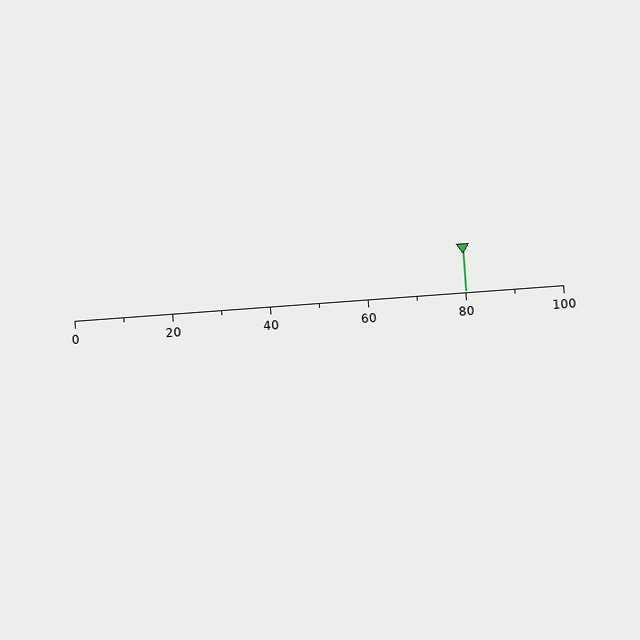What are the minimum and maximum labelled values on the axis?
The axis runs from 0 to 100.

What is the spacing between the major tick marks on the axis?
The major ticks are spaced 20 apart.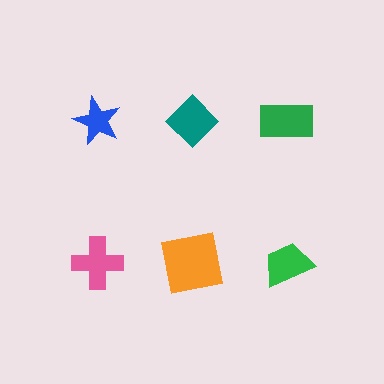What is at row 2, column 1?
A pink cross.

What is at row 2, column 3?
A green trapezoid.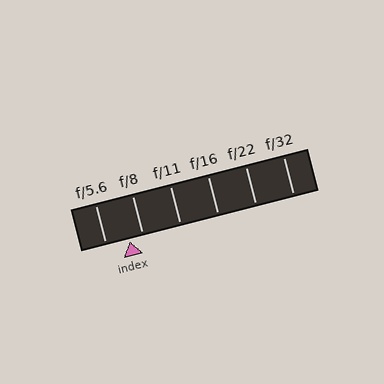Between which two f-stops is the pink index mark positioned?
The index mark is between f/5.6 and f/8.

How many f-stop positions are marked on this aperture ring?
There are 6 f-stop positions marked.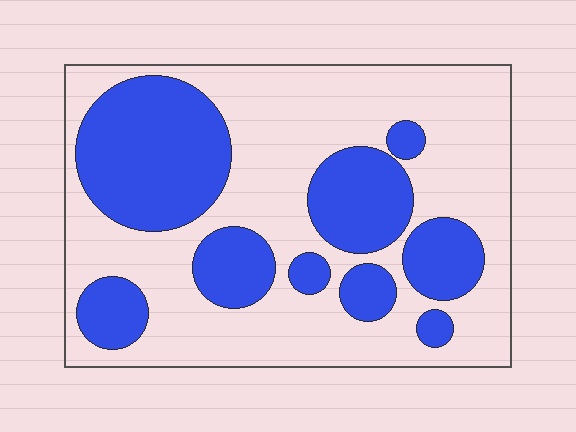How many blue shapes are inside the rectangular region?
9.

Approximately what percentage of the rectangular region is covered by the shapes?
Approximately 35%.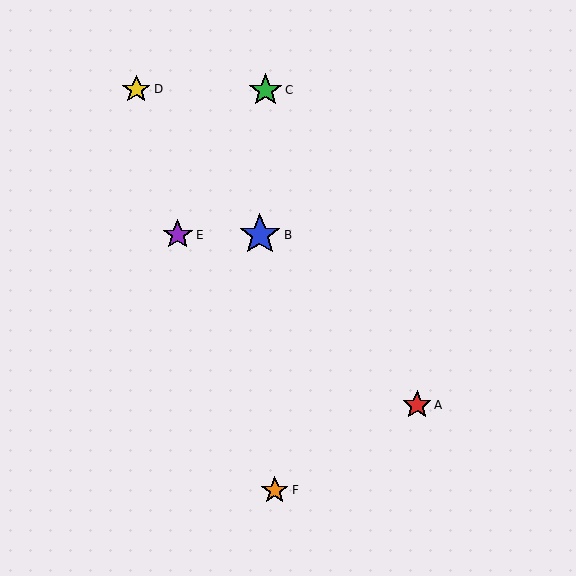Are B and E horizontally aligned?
Yes, both are at y≈235.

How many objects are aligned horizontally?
2 objects (B, E) are aligned horizontally.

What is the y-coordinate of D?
Object D is at y≈89.